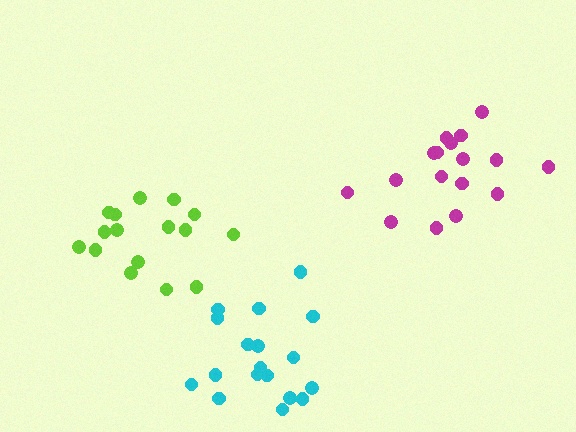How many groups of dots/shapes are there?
There are 3 groups.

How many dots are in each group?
Group 1: 17 dots, Group 2: 16 dots, Group 3: 18 dots (51 total).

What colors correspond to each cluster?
The clusters are colored: magenta, lime, cyan.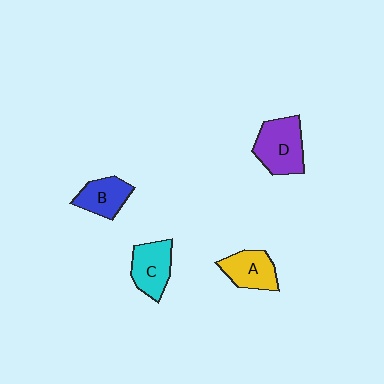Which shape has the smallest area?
Shape B (blue).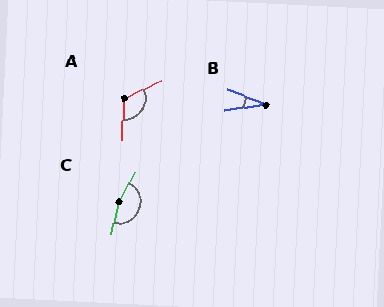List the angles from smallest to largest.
B (29°), A (118°), C (164°).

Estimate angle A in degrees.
Approximately 118 degrees.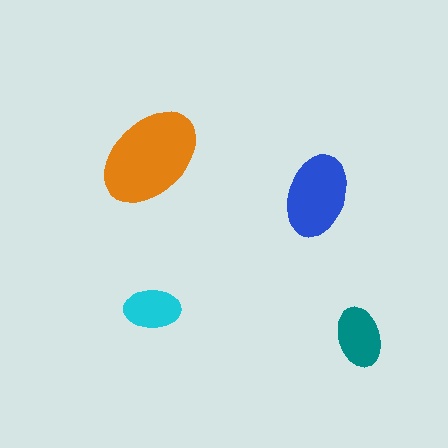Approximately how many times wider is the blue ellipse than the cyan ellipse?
About 1.5 times wider.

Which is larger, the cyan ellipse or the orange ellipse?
The orange one.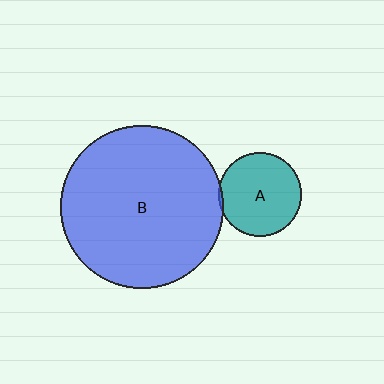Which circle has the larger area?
Circle B (blue).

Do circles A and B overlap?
Yes.